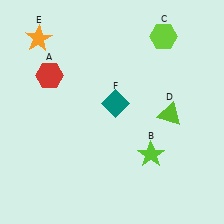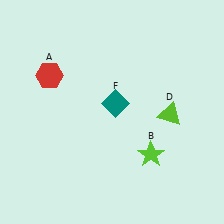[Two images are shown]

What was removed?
The orange star (E), the lime hexagon (C) were removed in Image 2.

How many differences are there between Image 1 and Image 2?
There are 2 differences between the two images.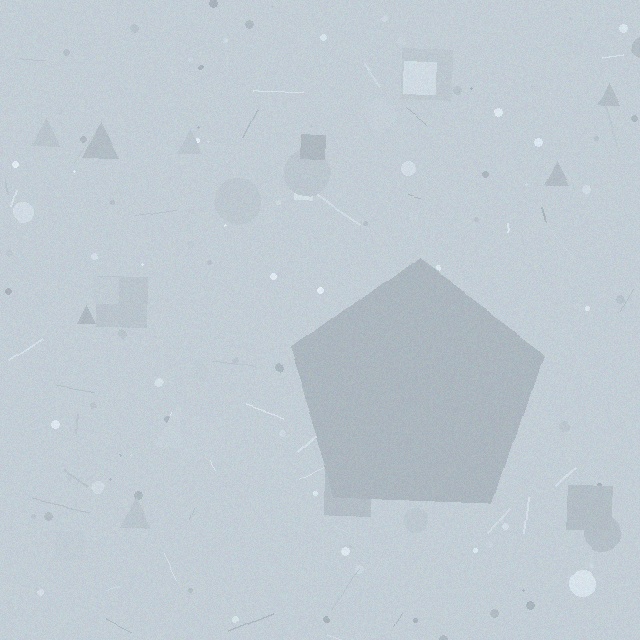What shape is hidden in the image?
A pentagon is hidden in the image.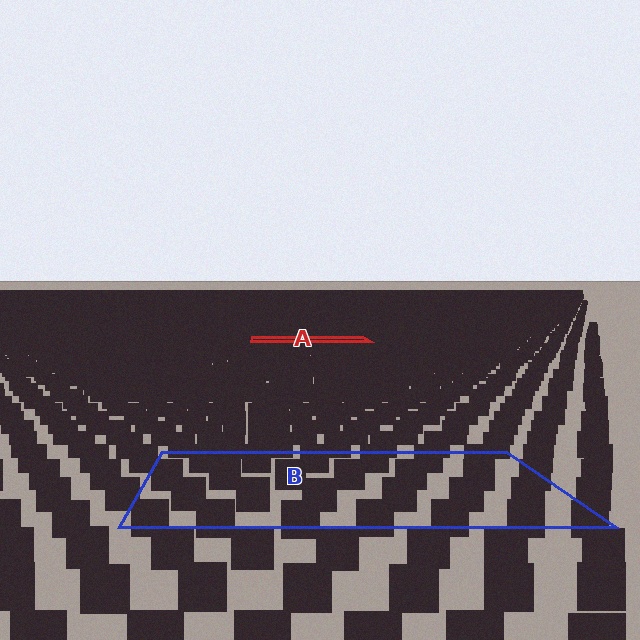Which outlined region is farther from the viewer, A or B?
Region A is farther from the viewer — the texture elements inside it appear smaller and more densely packed.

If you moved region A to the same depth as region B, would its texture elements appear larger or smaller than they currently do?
They would appear larger. At a closer depth, the same texture elements are projected at a bigger on-screen size.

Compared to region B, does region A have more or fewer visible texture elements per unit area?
Region A has more texture elements per unit area — they are packed more densely because it is farther away.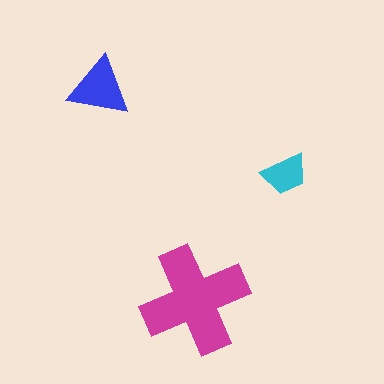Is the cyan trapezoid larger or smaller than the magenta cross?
Smaller.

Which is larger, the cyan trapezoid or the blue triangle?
The blue triangle.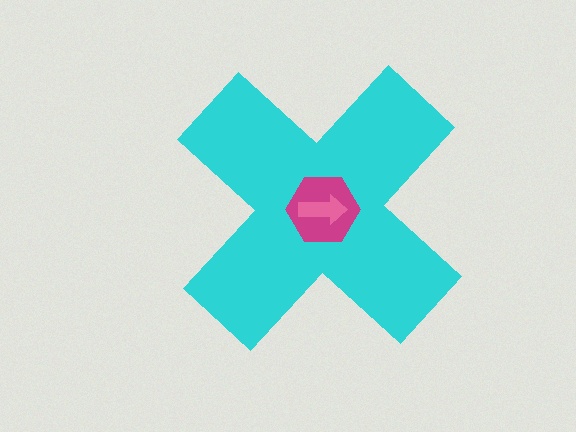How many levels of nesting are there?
3.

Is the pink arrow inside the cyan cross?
Yes.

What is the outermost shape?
The cyan cross.